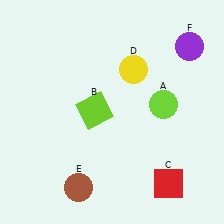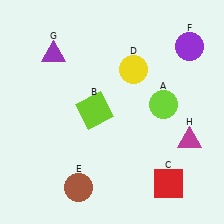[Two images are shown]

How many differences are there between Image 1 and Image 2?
There are 2 differences between the two images.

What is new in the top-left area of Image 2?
A purple triangle (G) was added in the top-left area of Image 2.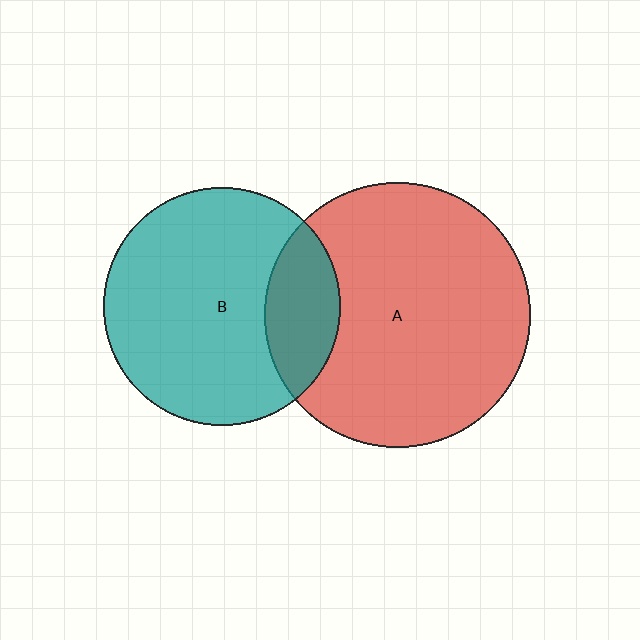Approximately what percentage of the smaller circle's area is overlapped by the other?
Approximately 20%.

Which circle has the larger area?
Circle A (red).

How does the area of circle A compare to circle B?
Approximately 1.2 times.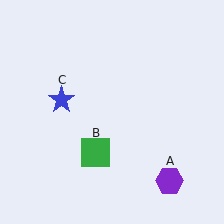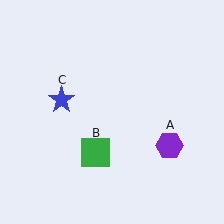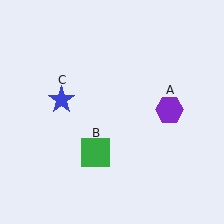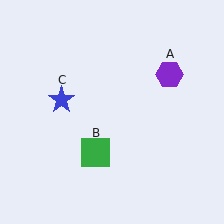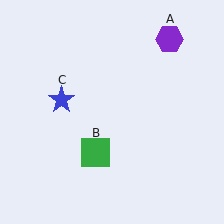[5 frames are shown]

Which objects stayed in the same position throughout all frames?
Green square (object B) and blue star (object C) remained stationary.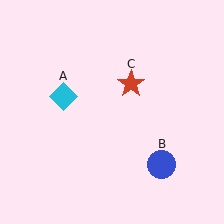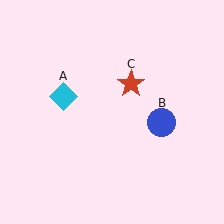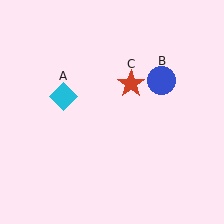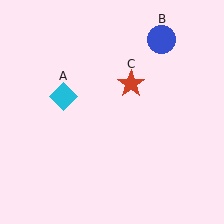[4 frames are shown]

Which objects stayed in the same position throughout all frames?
Cyan diamond (object A) and red star (object C) remained stationary.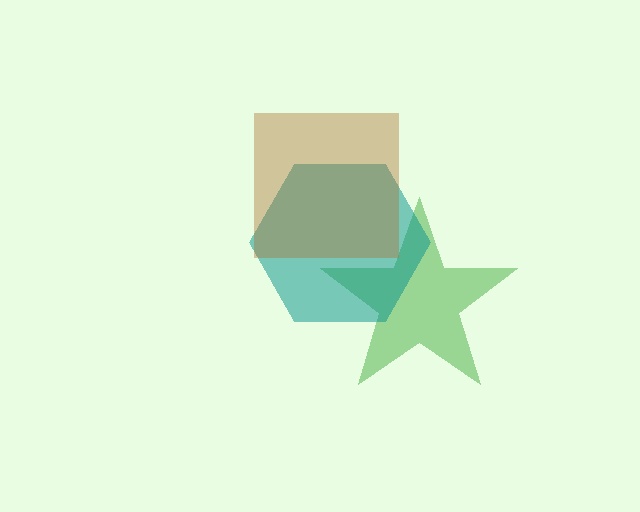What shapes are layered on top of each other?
The layered shapes are: a green star, a teal hexagon, a brown square.